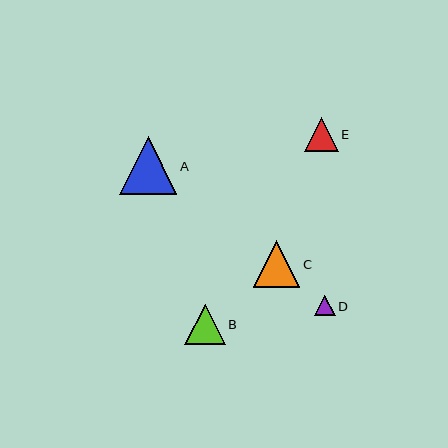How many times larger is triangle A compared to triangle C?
Triangle A is approximately 1.2 times the size of triangle C.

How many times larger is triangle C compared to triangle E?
Triangle C is approximately 1.4 times the size of triangle E.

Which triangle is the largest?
Triangle A is the largest with a size of approximately 57 pixels.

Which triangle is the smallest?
Triangle D is the smallest with a size of approximately 21 pixels.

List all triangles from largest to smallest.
From largest to smallest: A, C, B, E, D.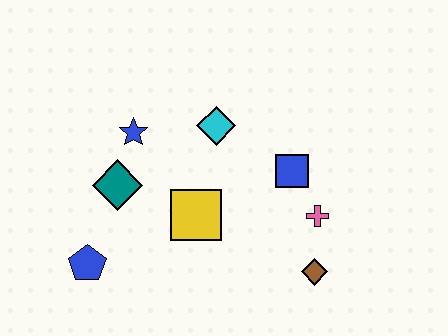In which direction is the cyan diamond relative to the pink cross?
The cyan diamond is to the left of the pink cross.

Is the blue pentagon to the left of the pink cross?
Yes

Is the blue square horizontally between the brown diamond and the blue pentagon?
Yes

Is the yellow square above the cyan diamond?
No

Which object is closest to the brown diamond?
The pink cross is closest to the brown diamond.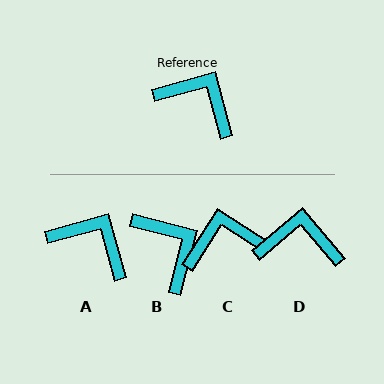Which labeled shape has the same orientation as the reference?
A.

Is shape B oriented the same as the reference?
No, it is off by about 30 degrees.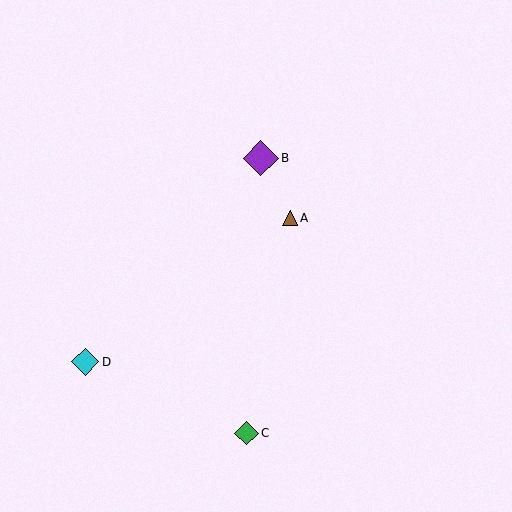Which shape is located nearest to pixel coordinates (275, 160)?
The purple diamond (labeled B) at (261, 158) is nearest to that location.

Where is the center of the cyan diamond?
The center of the cyan diamond is at (85, 362).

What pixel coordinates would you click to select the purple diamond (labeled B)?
Click at (261, 158) to select the purple diamond B.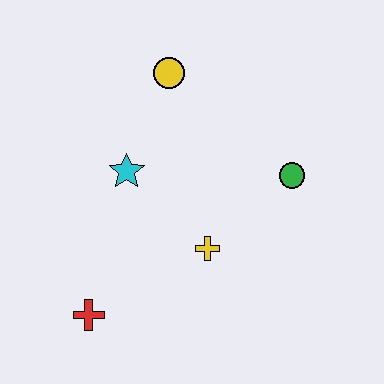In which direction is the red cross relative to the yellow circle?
The red cross is below the yellow circle.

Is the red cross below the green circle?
Yes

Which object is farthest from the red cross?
The yellow circle is farthest from the red cross.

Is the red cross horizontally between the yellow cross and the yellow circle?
No